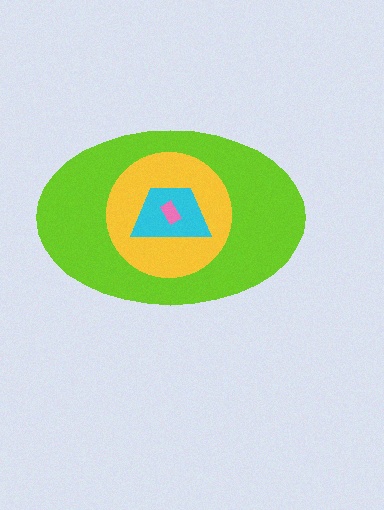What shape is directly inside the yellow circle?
The cyan trapezoid.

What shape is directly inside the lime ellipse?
The yellow circle.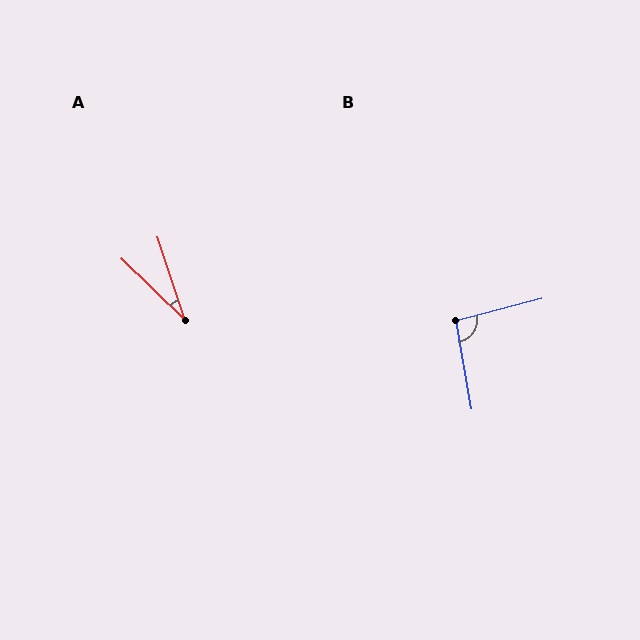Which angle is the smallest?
A, at approximately 27 degrees.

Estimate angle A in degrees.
Approximately 27 degrees.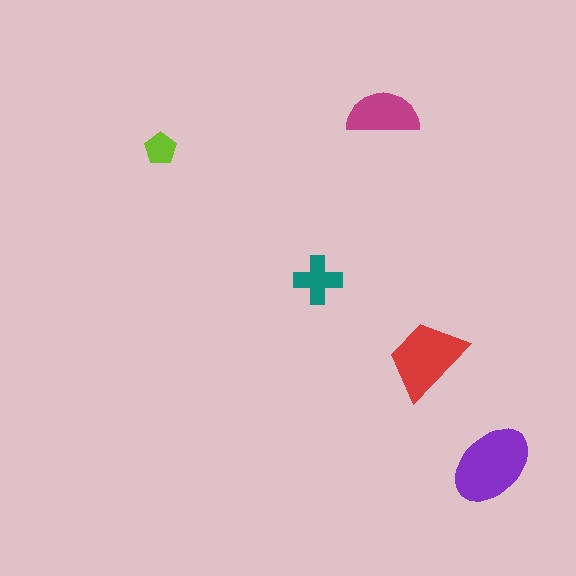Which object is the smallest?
The lime pentagon.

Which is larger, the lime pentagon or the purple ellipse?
The purple ellipse.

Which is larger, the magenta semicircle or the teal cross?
The magenta semicircle.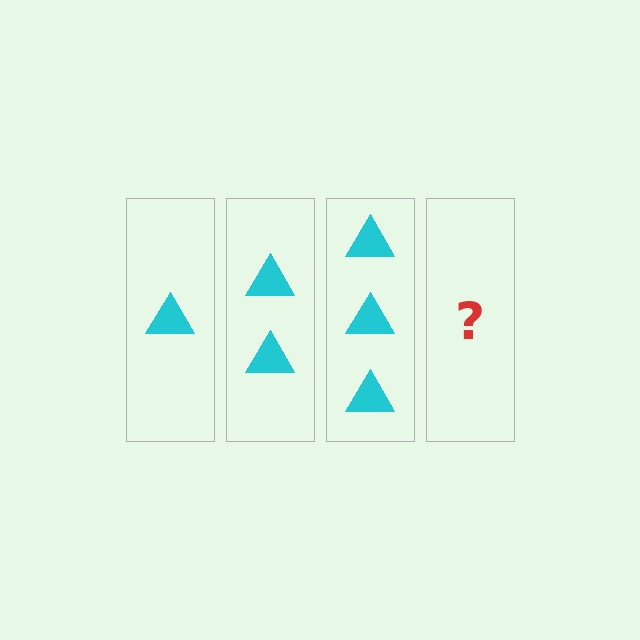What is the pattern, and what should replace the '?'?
The pattern is that each step adds one more triangle. The '?' should be 4 triangles.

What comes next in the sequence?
The next element should be 4 triangles.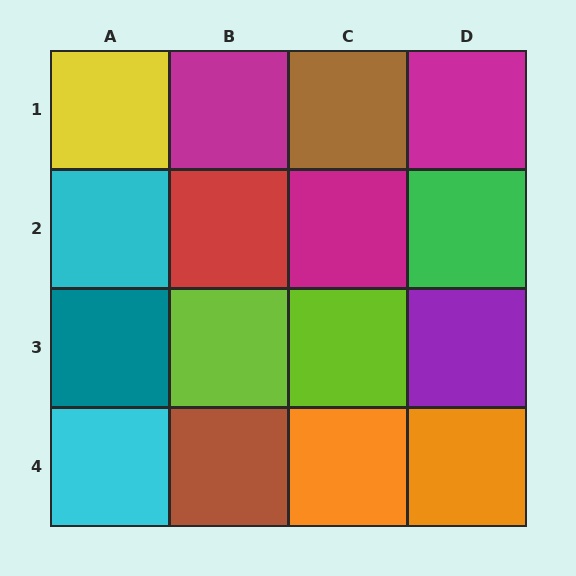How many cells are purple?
1 cell is purple.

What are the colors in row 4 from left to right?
Cyan, brown, orange, orange.